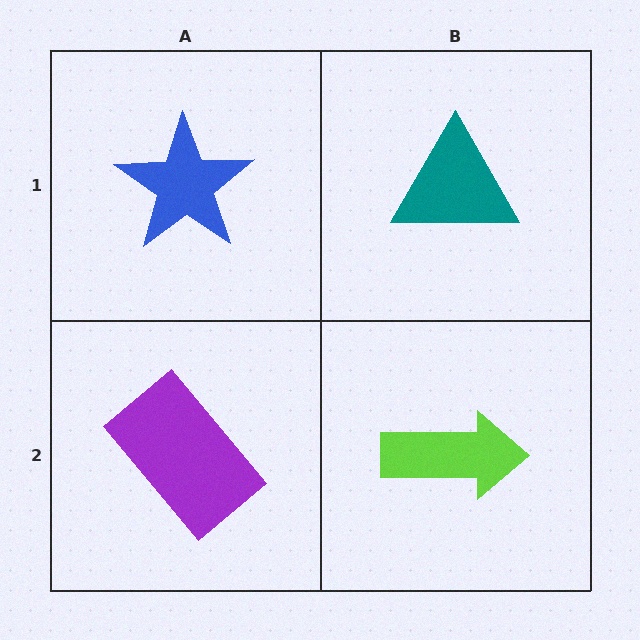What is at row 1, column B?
A teal triangle.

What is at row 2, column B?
A lime arrow.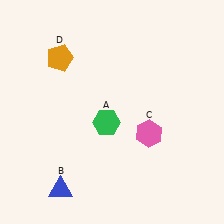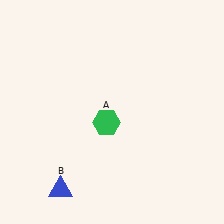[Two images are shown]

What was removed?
The orange pentagon (D), the pink hexagon (C) were removed in Image 2.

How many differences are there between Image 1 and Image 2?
There are 2 differences between the two images.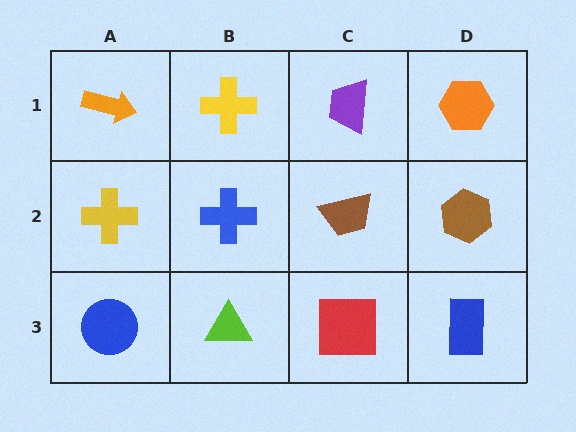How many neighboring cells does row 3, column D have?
2.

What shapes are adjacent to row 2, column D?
An orange hexagon (row 1, column D), a blue rectangle (row 3, column D), a brown trapezoid (row 2, column C).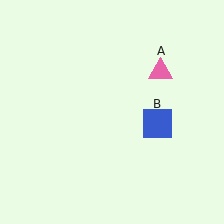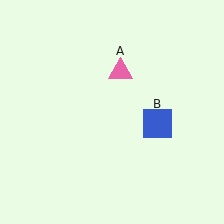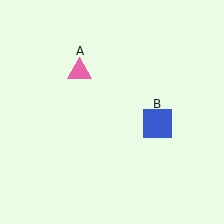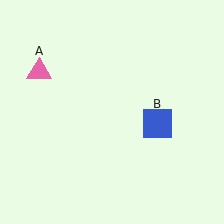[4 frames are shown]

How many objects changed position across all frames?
1 object changed position: pink triangle (object A).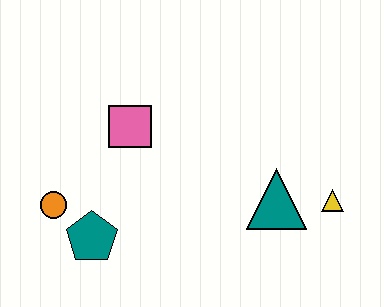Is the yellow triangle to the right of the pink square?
Yes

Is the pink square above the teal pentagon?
Yes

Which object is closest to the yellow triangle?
The teal triangle is closest to the yellow triangle.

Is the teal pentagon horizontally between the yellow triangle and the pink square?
No